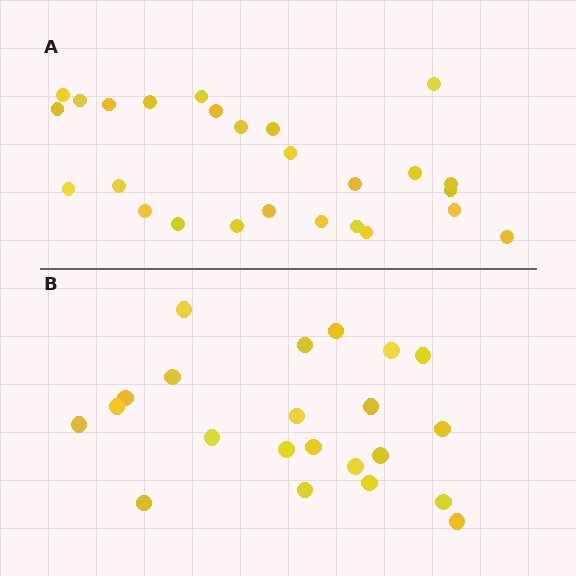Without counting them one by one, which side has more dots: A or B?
Region A (the top region) has more dots.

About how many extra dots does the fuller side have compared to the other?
Region A has about 4 more dots than region B.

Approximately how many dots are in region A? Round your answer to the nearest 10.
About 30 dots. (The exact count is 26, which rounds to 30.)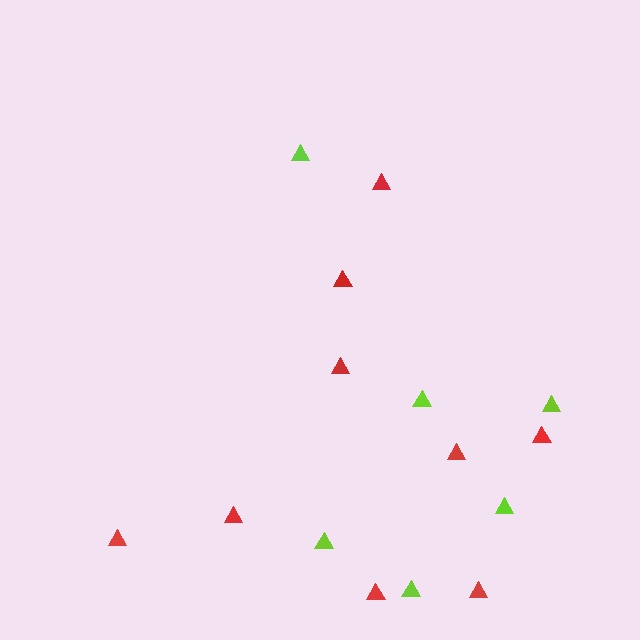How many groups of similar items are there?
There are 2 groups: one group of lime triangles (6) and one group of red triangles (9).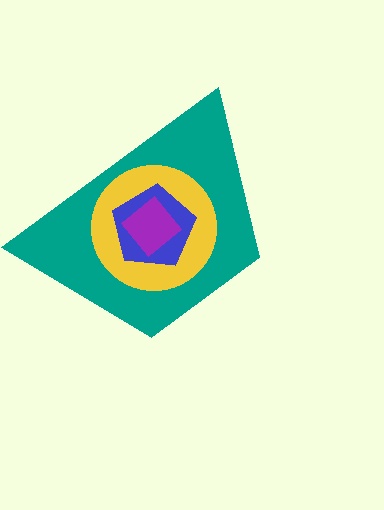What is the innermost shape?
The purple diamond.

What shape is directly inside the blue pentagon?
The purple diamond.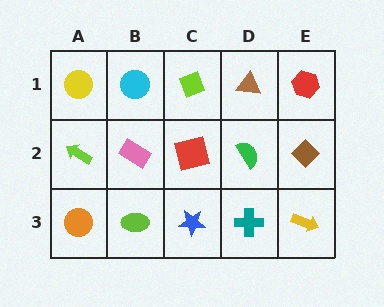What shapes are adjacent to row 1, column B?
A pink rectangle (row 2, column B), a yellow circle (row 1, column A), a lime diamond (row 1, column C).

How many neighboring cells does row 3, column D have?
3.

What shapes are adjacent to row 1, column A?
A lime arrow (row 2, column A), a cyan circle (row 1, column B).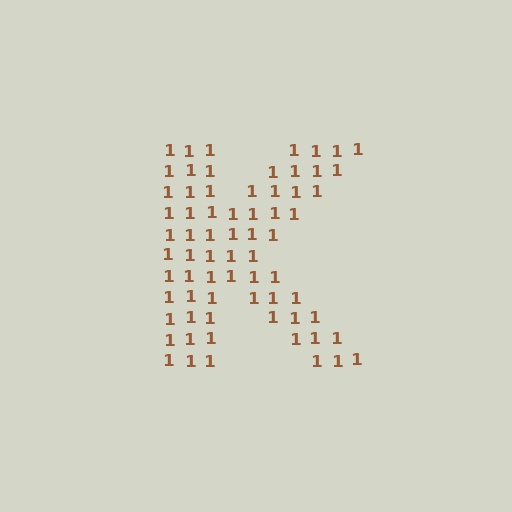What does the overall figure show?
The overall figure shows the letter K.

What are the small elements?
The small elements are digit 1's.